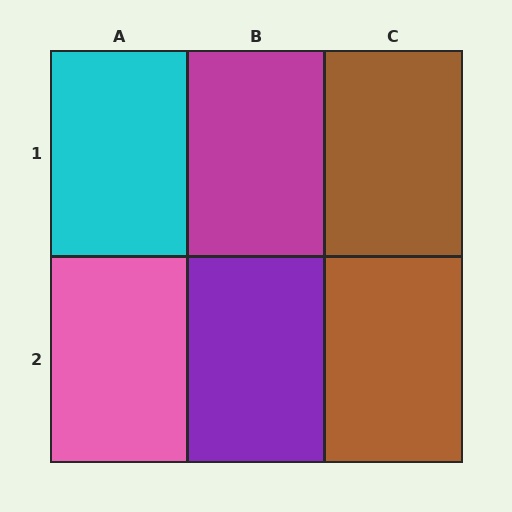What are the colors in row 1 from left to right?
Cyan, magenta, brown.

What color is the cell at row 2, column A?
Pink.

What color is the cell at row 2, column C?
Brown.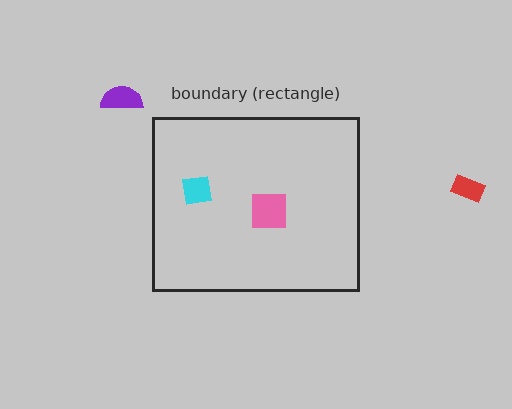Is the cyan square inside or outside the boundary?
Inside.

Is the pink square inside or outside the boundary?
Inside.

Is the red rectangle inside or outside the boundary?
Outside.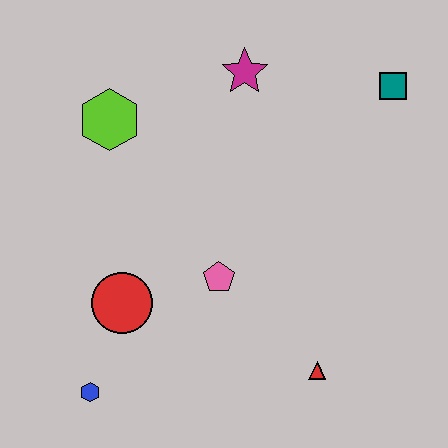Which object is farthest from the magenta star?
The blue hexagon is farthest from the magenta star.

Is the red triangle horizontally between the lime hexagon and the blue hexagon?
No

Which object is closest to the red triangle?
The pink pentagon is closest to the red triangle.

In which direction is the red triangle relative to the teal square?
The red triangle is below the teal square.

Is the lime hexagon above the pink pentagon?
Yes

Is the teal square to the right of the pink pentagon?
Yes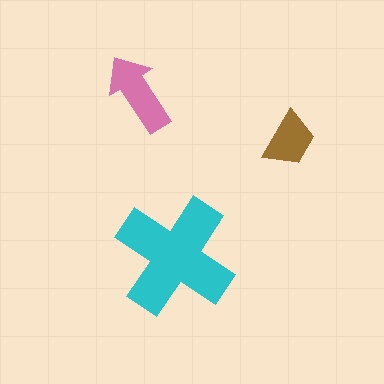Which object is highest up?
The pink arrow is topmost.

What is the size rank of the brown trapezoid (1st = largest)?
3rd.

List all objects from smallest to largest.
The brown trapezoid, the pink arrow, the cyan cross.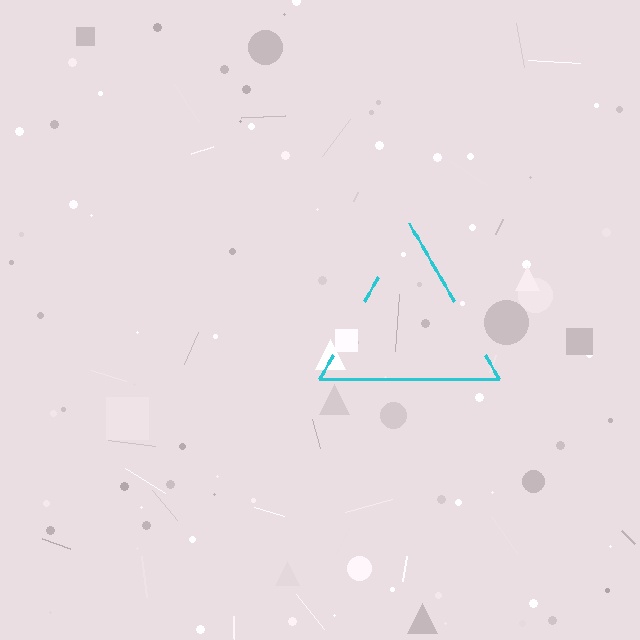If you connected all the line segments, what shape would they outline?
They would outline a triangle.